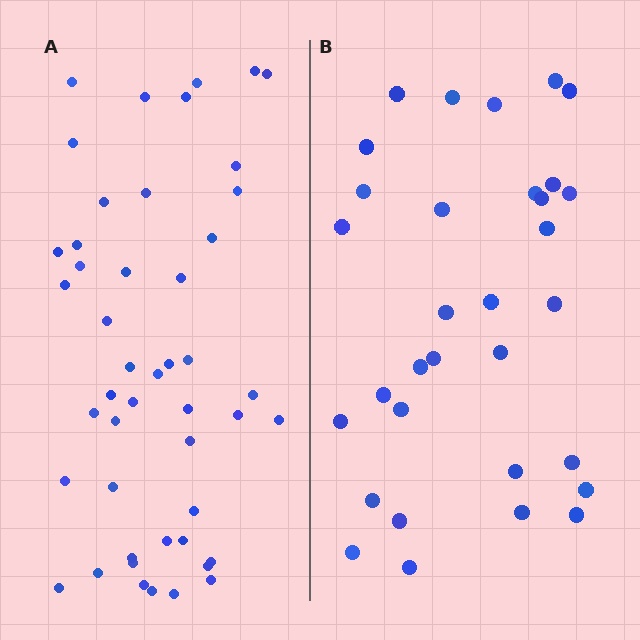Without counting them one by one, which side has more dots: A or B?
Region A (the left region) has more dots.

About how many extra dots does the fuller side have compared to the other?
Region A has approximately 15 more dots than region B.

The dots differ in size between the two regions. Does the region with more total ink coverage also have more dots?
No. Region B has more total ink coverage because its dots are larger, but region A actually contains more individual dots. Total area can be misleading — the number of items is what matters here.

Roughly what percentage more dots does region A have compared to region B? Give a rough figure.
About 45% more.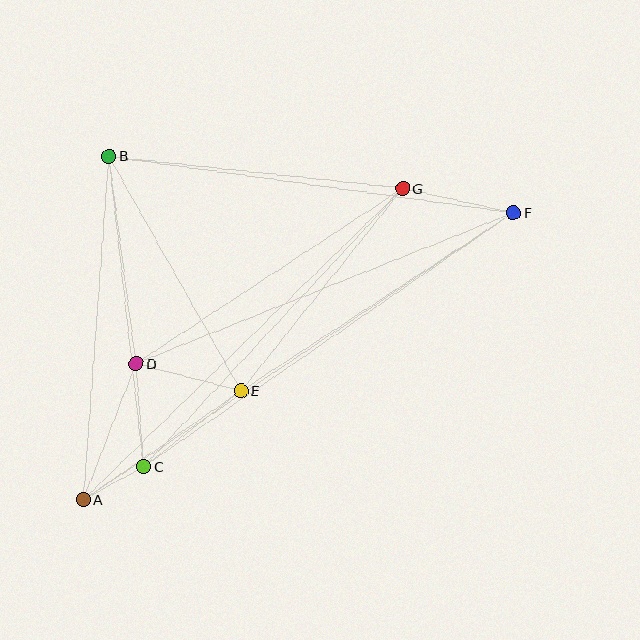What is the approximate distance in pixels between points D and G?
The distance between D and G is approximately 319 pixels.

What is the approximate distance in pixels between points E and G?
The distance between E and G is approximately 259 pixels.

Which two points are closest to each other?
Points A and C are closest to each other.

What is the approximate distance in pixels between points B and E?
The distance between B and E is approximately 269 pixels.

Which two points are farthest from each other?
Points A and F are farthest from each other.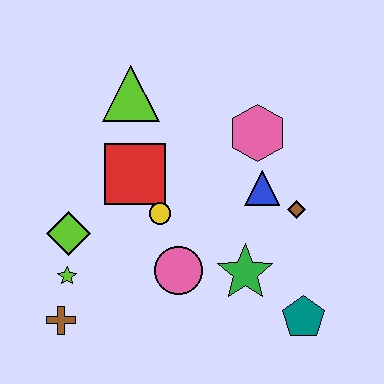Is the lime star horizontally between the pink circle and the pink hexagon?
No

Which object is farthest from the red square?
The teal pentagon is farthest from the red square.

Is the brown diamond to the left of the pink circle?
No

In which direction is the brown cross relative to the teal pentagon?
The brown cross is to the left of the teal pentagon.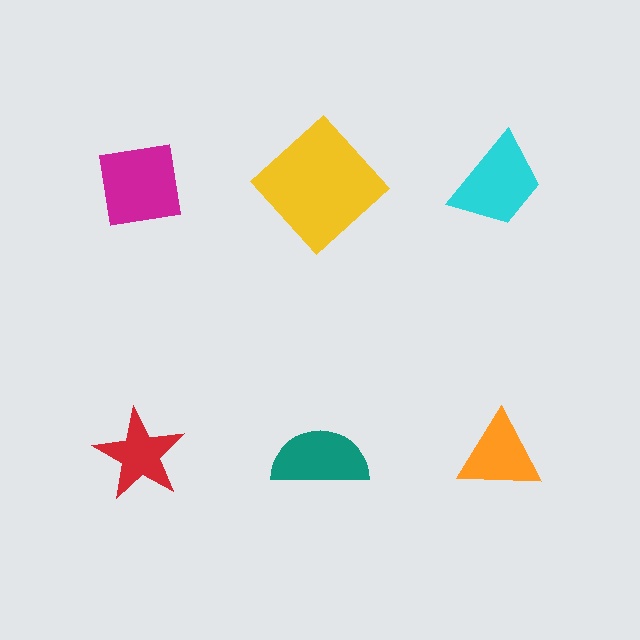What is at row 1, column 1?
A magenta square.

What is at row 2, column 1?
A red star.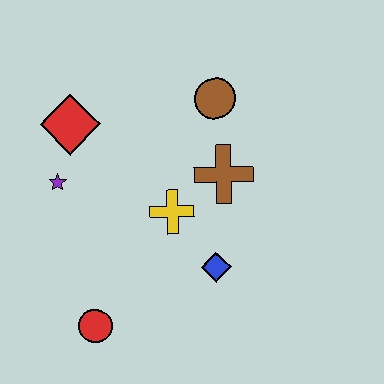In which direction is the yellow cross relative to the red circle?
The yellow cross is above the red circle.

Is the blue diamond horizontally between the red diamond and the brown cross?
Yes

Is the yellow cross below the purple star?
Yes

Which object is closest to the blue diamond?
The yellow cross is closest to the blue diamond.